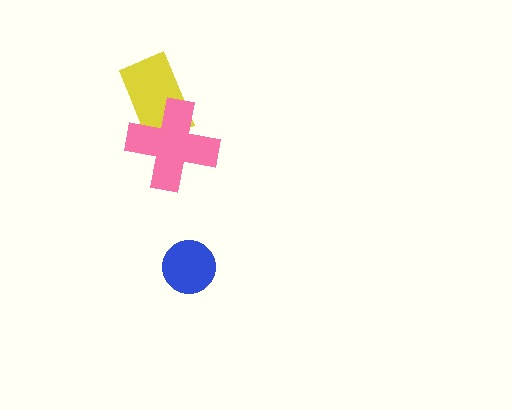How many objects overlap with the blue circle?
0 objects overlap with the blue circle.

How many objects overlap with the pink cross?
1 object overlaps with the pink cross.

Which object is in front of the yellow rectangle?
The pink cross is in front of the yellow rectangle.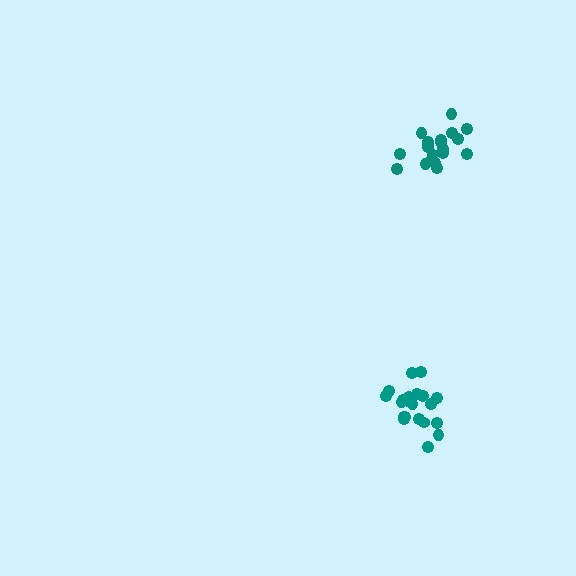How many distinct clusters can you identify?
There are 2 distinct clusters.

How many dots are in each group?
Group 1: 20 dots, Group 2: 21 dots (41 total).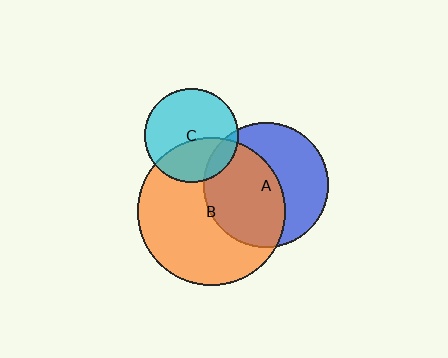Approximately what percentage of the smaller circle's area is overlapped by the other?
Approximately 10%.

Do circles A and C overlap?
Yes.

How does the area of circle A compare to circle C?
Approximately 1.8 times.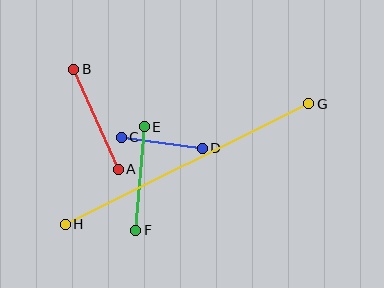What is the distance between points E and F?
The distance is approximately 104 pixels.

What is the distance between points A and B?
The distance is approximately 109 pixels.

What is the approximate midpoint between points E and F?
The midpoint is at approximately (140, 179) pixels.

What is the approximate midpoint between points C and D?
The midpoint is at approximately (162, 143) pixels.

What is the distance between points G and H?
The distance is approximately 272 pixels.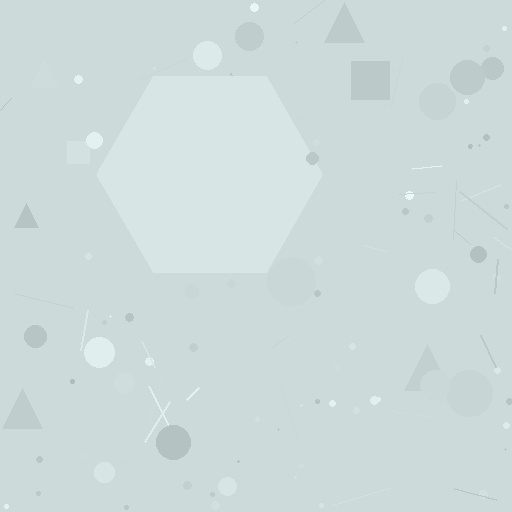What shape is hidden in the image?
A hexagon is hidden in the image.